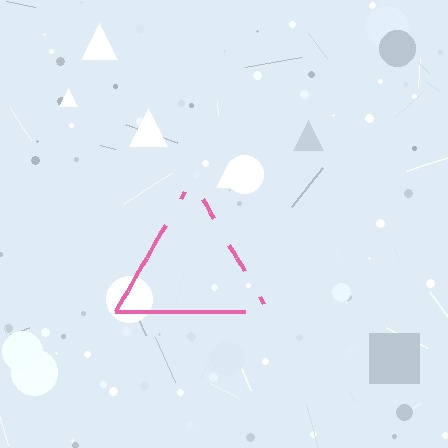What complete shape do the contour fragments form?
The contour fragments form a triangle.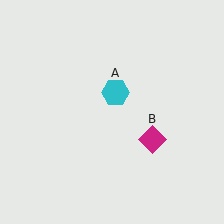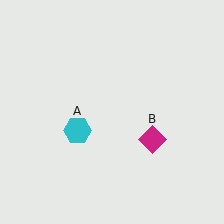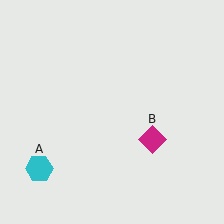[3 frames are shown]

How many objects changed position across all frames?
1 object changed position: cyan hexagon (object A).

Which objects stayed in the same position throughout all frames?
Magenta diamond (object B) remained stationary.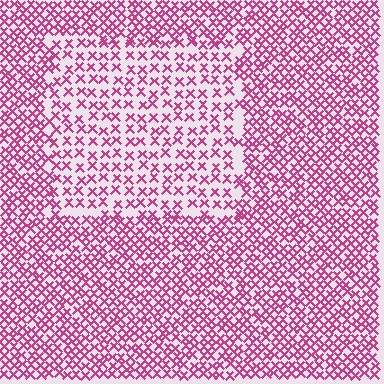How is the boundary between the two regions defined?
The boundary is defined by a change in element density (approximately 1.9x ratio). All elements are the same color, size, and shape.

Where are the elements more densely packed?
The elements are more densely packed outside the rectangle boundary.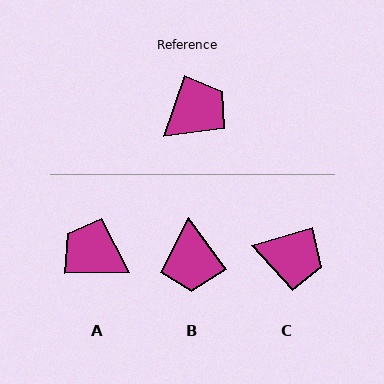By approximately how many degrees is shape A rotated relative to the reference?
Approximately 110 degrees counter-clockwise.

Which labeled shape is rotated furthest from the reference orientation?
B, about 125 degrees away.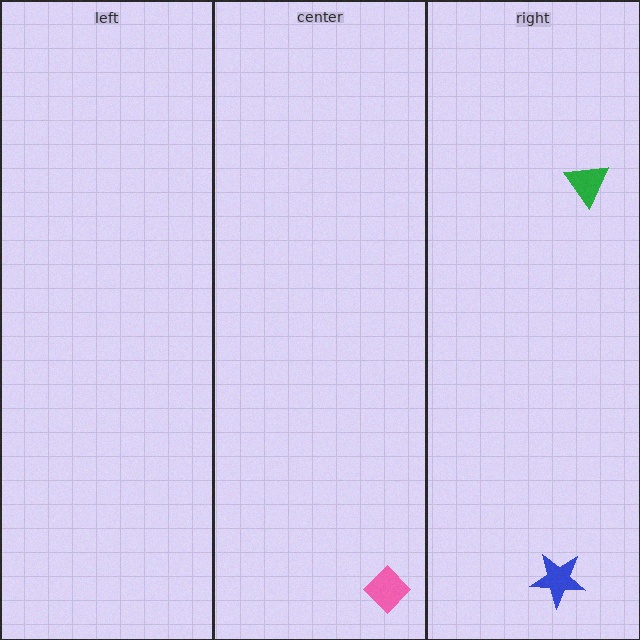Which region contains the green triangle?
The right region.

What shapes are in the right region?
The green triangle, the blue star.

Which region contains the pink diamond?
The center region.